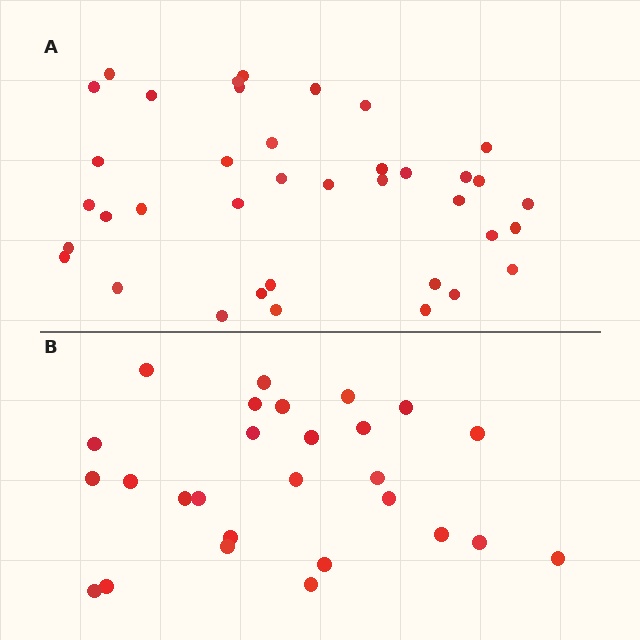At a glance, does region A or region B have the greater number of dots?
Region A (the top region) has more dots.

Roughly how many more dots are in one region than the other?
Region A has roughly 12 or so more dots than region B.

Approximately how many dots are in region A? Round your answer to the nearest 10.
About 40 dots. (The exact count is 38, which rounds to 40.)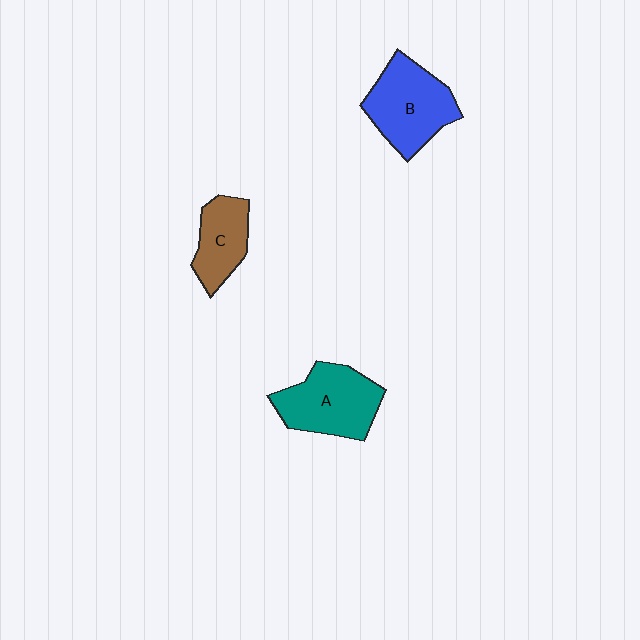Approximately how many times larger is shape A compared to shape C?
Approximately 1.5 times.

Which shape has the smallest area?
Shape C (brown).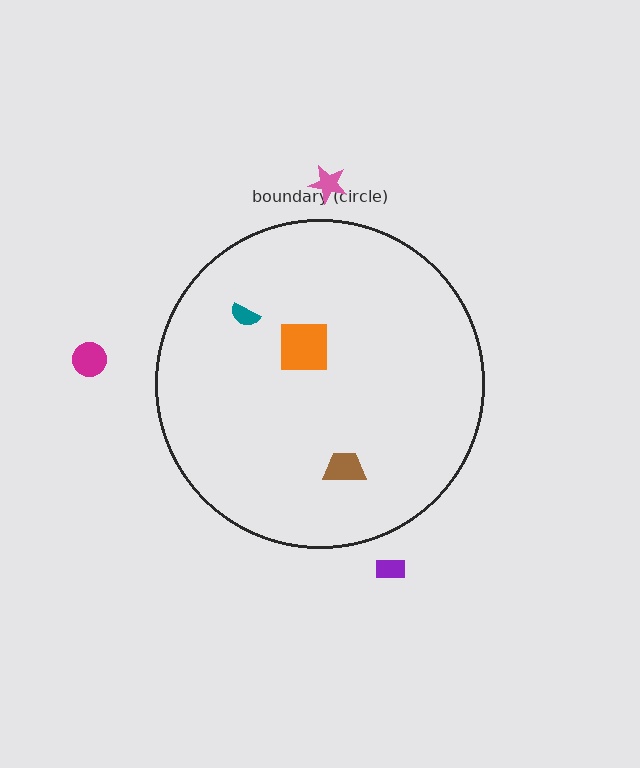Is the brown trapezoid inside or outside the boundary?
Inside.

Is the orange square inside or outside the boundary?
Inside.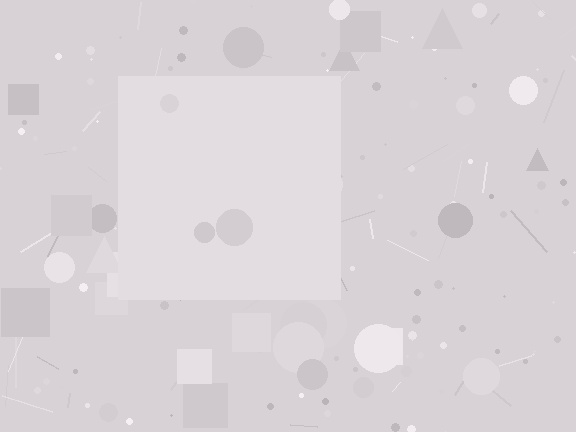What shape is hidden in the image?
A square is hidden in the image.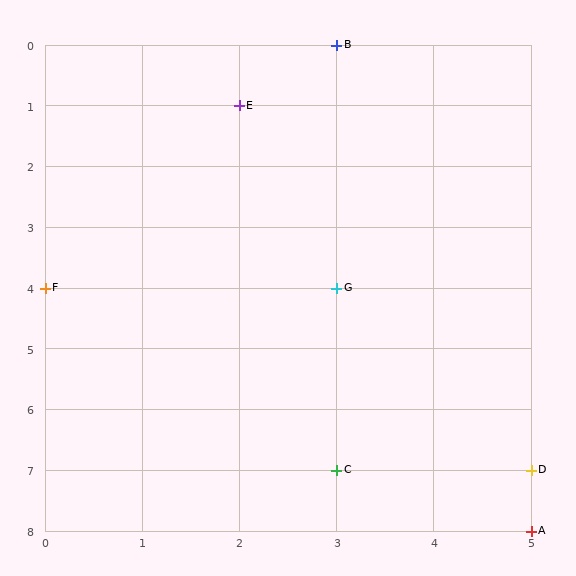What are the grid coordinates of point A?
Point A is at grid coordinates (5, 8).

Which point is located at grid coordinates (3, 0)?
Point B is at (3, 0).